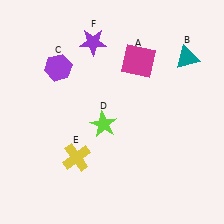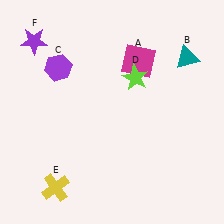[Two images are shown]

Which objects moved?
The objects that moved are: the lime star (D), the yellow cross (E), the purple star (F).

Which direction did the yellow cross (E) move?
The yellow cross (E) moved down.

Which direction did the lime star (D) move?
The lime star (D) moved up.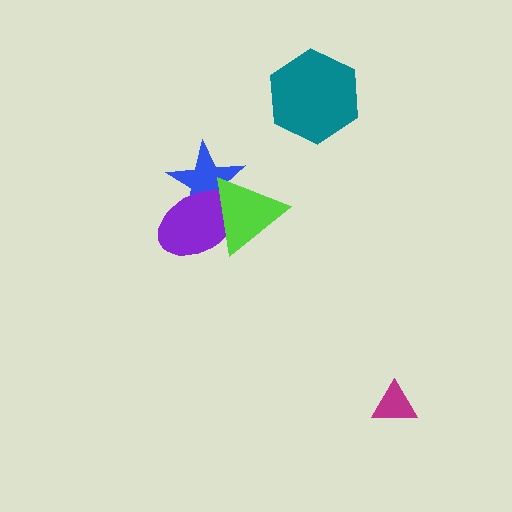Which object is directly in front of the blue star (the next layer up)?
The purple ellipse is directly in front of the blue star.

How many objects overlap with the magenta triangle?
0 objects overlap with the magenta triangle.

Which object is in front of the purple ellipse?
The lime triangle is in front of the purple ellipse.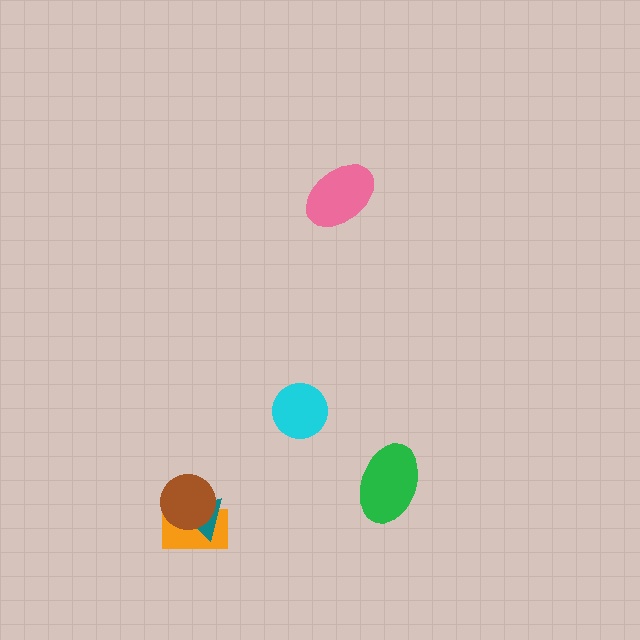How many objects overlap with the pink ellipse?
0 objects overlap with the pink ellipse.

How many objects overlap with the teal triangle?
2 objects overlap with the teal triangle.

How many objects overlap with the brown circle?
2 objects overlap with the brown circle.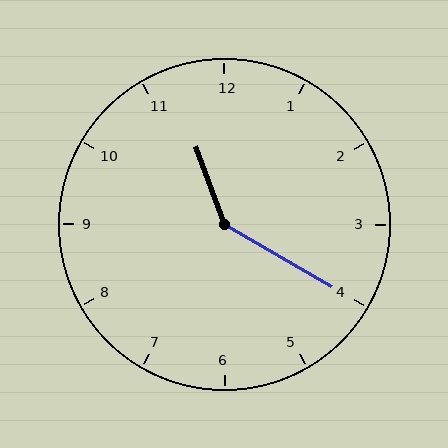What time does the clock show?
11:20.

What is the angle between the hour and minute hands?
Approximately 140 degrees.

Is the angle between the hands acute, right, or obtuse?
It is obtuse.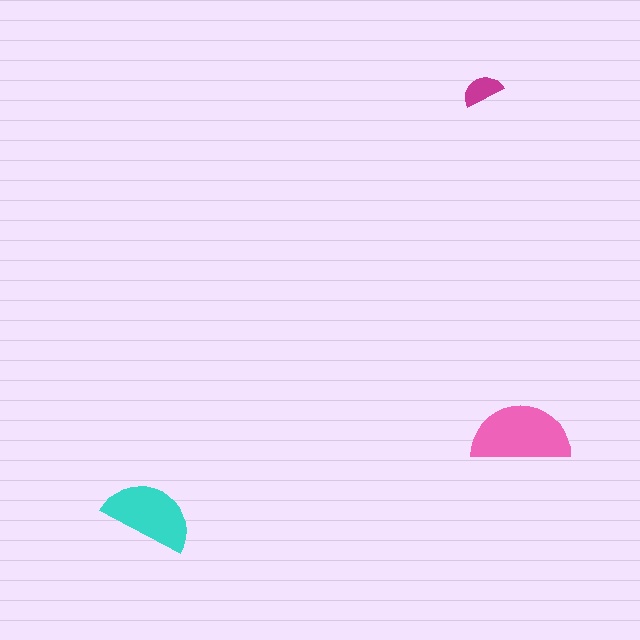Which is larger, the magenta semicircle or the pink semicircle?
The pink one.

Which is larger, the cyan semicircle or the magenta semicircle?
The cyan one.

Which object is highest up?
The magenta semicircle is topmost.